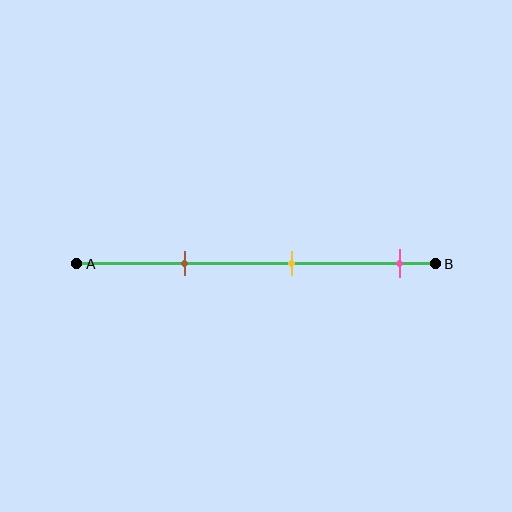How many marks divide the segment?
There are 3 marks dividing the segment.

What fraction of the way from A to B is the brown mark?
The brown mark is approximately 30% (0.3) of the way from A to B.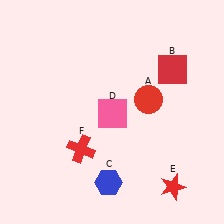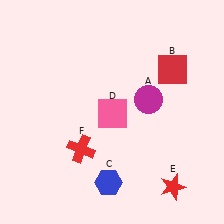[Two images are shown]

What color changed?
The circle (A) changed from red in Image 1 to magenta in Image 2.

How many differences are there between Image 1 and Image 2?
There is 1 difference between the two images.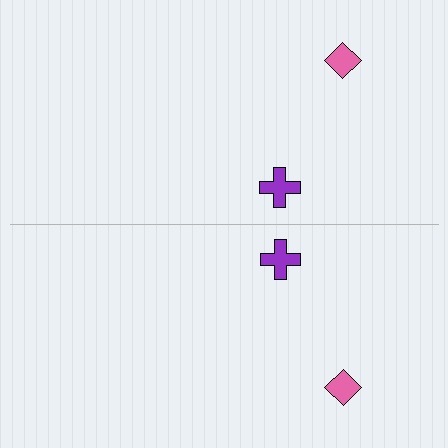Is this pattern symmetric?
Yes, this pattern has bilateral (reflection) symmetry.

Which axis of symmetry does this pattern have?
The pattern has a horizontal axis of symmetry running through the center of the image.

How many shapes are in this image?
There are 4 shapes in this image.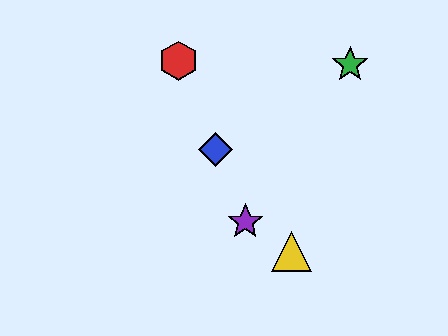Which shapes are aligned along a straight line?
The red hexagon, the blue diamond, the purple star are aligned along a straight line.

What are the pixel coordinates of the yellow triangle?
The yellow triangle is at (291, 252).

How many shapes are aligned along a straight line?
3 shapes (the red hexagon, the blue diamond, the purple star) are aligned along a straight line.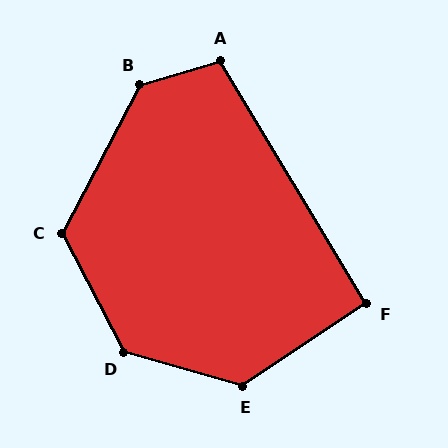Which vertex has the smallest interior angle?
F, at approximately 93 degrees.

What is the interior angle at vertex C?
Approximately 125 degrees (obtuse).